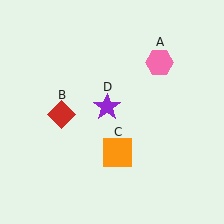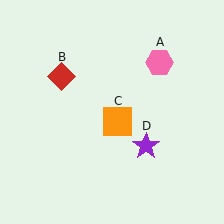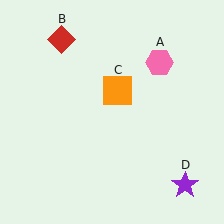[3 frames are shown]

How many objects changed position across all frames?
3 objects changed position: red diamond (object B), orange square (object C), purple star (object D).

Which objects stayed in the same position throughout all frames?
Pink hexagon (object A) remained stationary.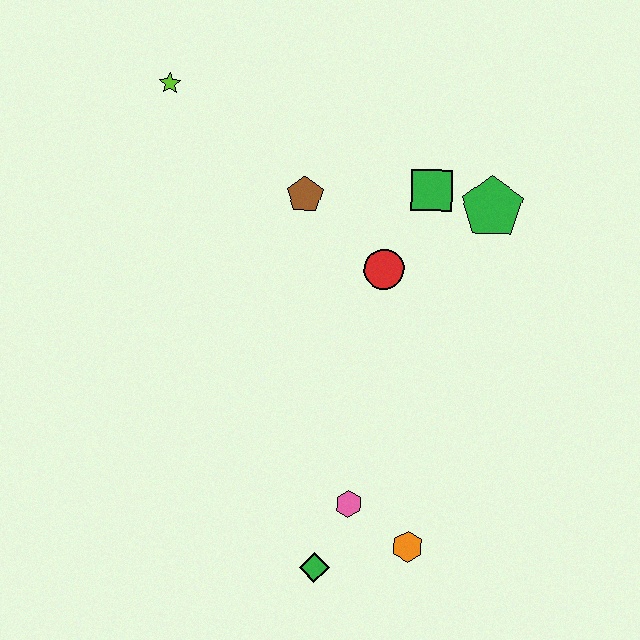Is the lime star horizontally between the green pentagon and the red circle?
No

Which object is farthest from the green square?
The green diamond is farthest from the green square.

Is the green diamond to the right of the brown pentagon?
Yes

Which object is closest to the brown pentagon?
The red circle is closest to the brown pentagon.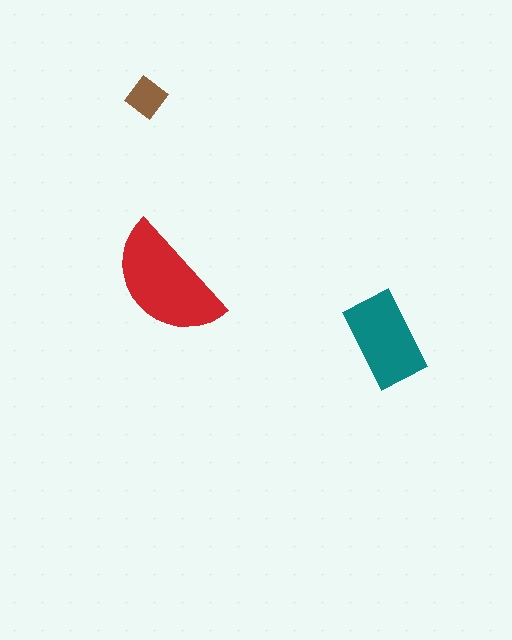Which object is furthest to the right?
The teal rectangle is rightmost.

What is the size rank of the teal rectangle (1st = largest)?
2nd.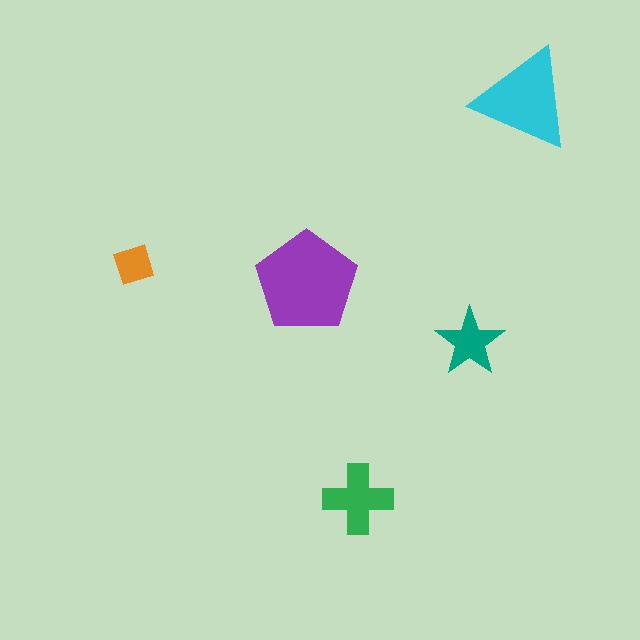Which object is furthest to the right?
The cyan triangle is rightmost.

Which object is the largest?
The purple pentagon.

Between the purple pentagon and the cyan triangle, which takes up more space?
The purple pentagon.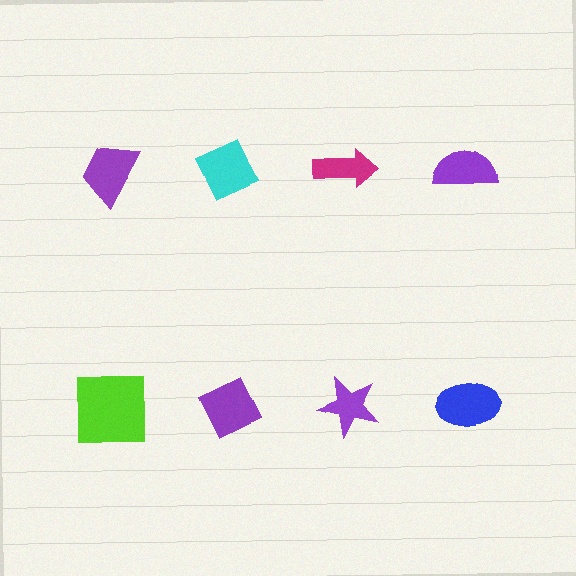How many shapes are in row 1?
4 shapes.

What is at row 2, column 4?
A blue ellipse.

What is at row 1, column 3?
A magenta arrow.